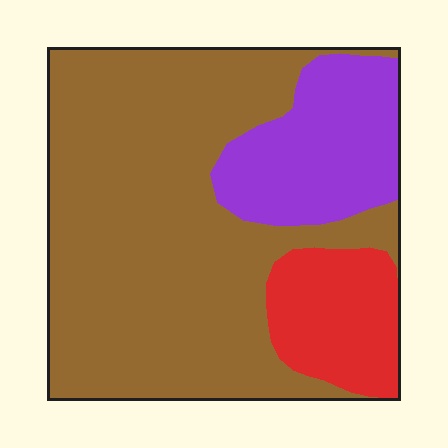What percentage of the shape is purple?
Purple covers about 20% of the shape.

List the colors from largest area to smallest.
From largest to smallest: brown, purple, red.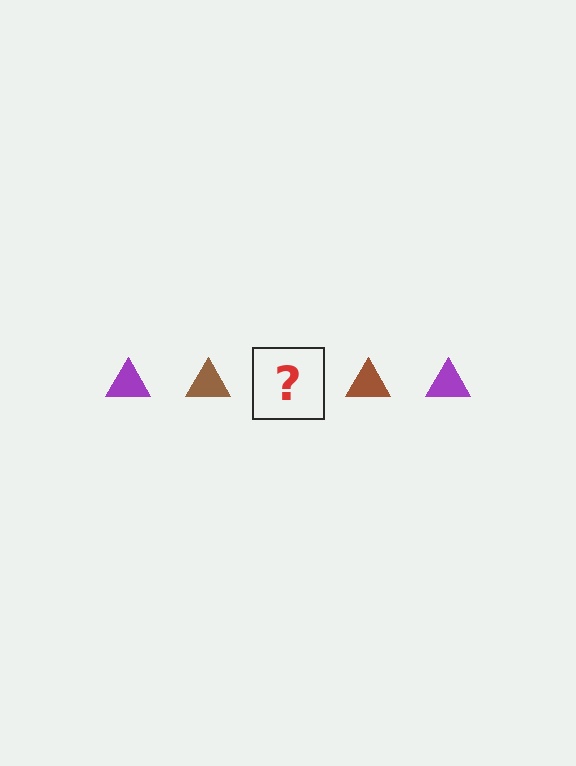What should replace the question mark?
The question mark should be replaced with a purple triangle.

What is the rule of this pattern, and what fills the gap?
The rule is that the pattern cycles through purple, brown triangles. The gap should be filled with a purple triangle.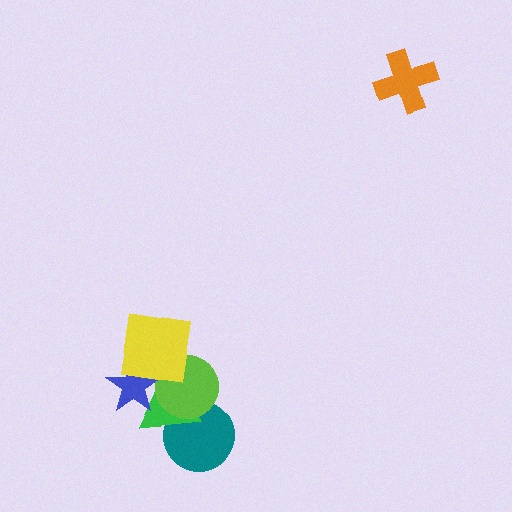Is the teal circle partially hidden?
Yes, it is partially covered by another shape.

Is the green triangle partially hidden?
Yes, it is partially covered by another shape.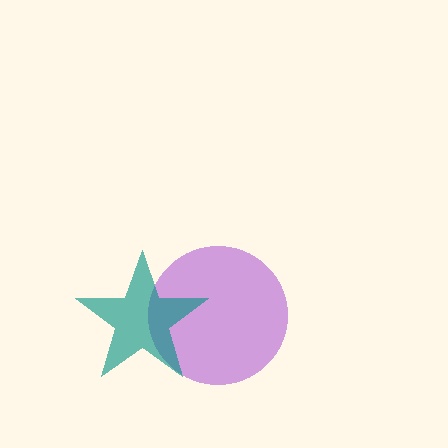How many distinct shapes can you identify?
There are 2 distinct shapes: a purple circle, a teal star.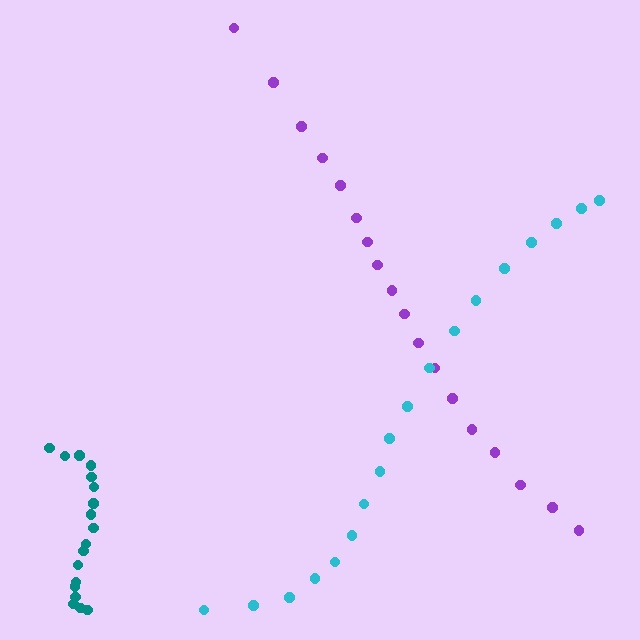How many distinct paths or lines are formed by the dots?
There are 3 distinct paths.